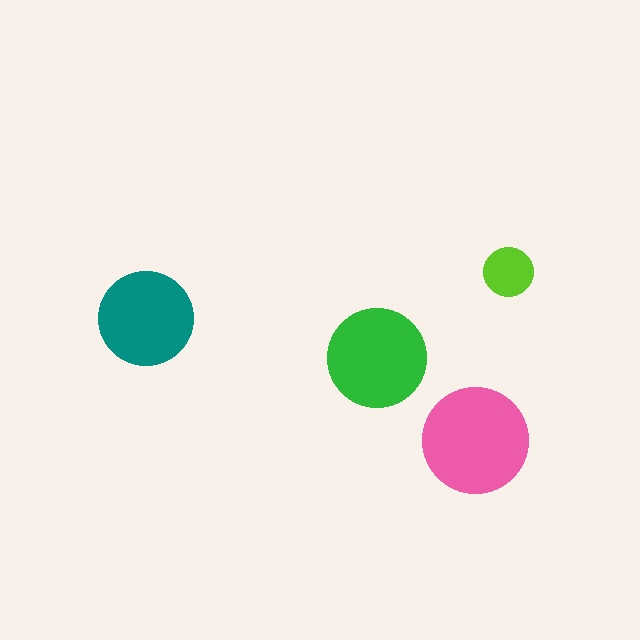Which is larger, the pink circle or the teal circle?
The pink one.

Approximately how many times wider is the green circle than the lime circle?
About 2 times wider.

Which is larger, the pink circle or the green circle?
The pink one.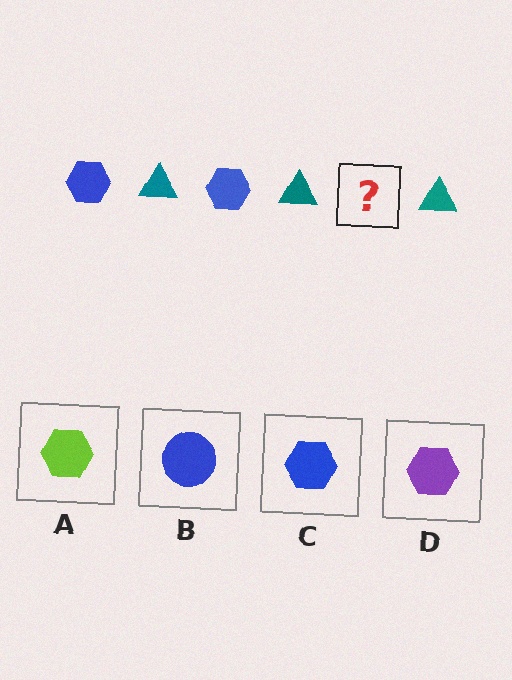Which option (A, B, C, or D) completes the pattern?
C.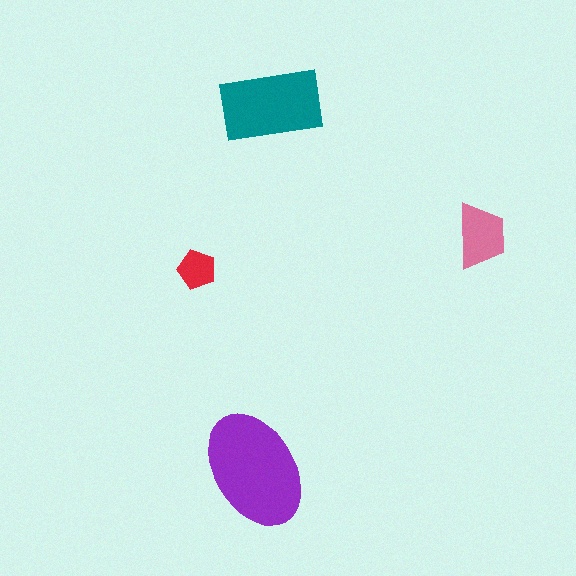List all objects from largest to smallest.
The purple ellipse, the teal rectangle, the pink trapezoid, the red pentagon.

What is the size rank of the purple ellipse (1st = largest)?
1st.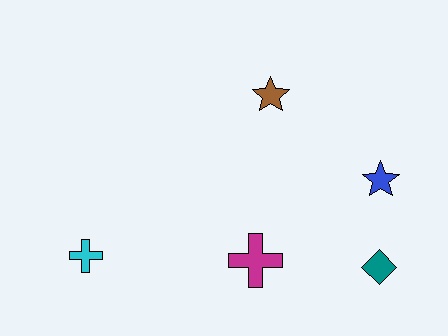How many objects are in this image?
There are 5 objects.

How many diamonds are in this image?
There is 1 diamond.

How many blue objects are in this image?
There is 1 blue object.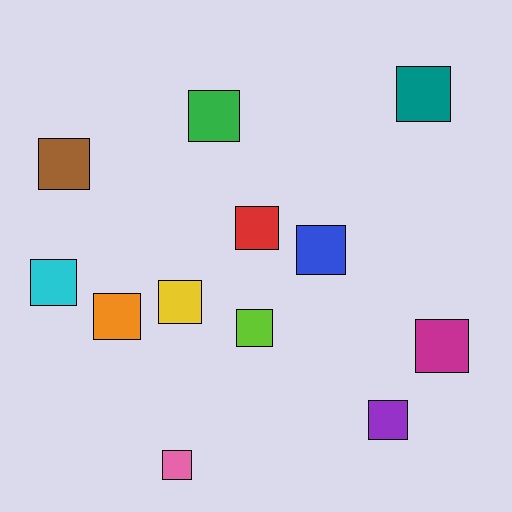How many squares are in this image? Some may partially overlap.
There are 12 squares.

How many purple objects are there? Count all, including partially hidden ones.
There is 1 purple object.